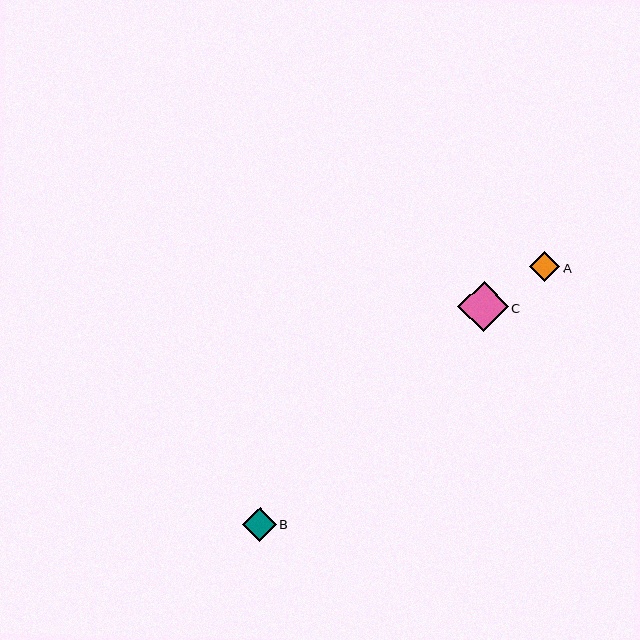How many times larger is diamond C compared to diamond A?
Diamond C is approximately 1.7 times the size of diamond A.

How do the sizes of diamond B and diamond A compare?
Diamond B and diamond A are approximately the same size.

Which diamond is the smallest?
Diamond A is the smallest with a size of approximately 31 pixels.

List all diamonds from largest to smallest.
From largest to smallest: C, B, A.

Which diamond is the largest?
Diamond C is the largest with a size of approximately 51 pixels.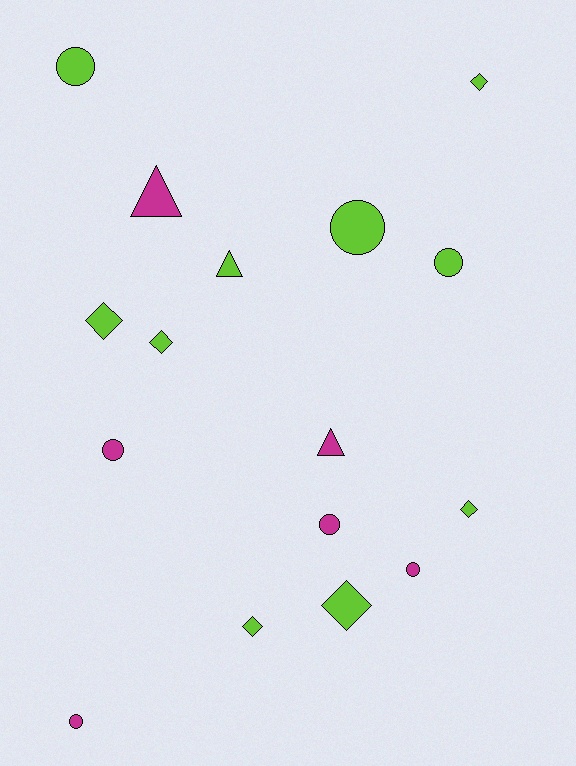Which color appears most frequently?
Lime, with 10 objects.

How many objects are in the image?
There are 16 objects.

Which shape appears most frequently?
Circle, with 7 objects.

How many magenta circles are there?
There are 4 magenta circles.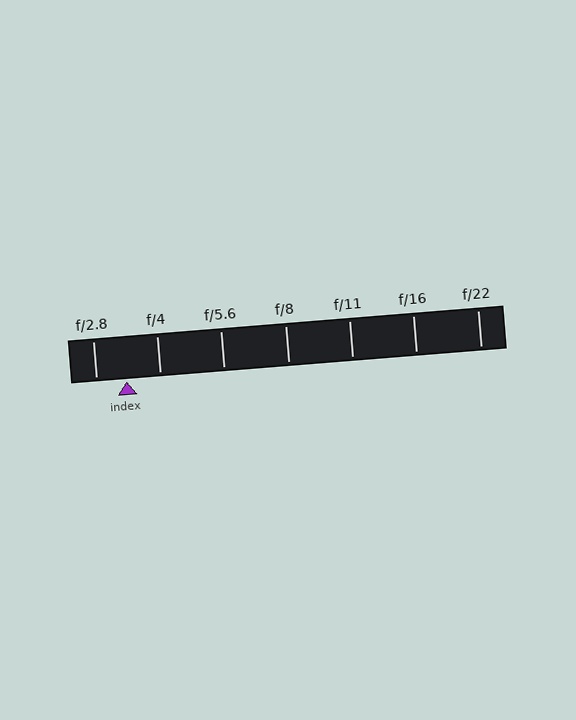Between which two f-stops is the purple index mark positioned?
The index mark is between f/2.8 and f/4.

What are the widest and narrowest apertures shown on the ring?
The widest aperture shown is f/2.8 and the narrowest is f/22.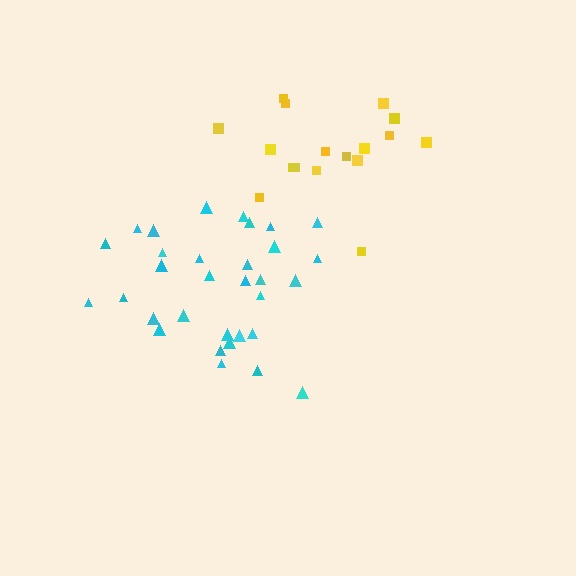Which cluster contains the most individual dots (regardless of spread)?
Cyan (32).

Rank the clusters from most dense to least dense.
cyan, yellow.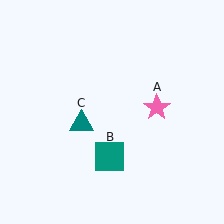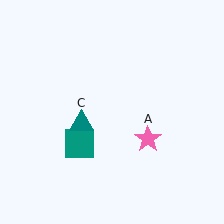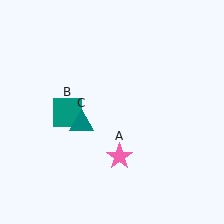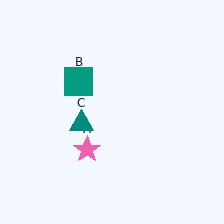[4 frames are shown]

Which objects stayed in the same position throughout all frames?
Teal triangle (object C) remained stationary.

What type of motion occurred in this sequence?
The pink star (object A), teal square (object B) rotated clockwise around the center of the scene.